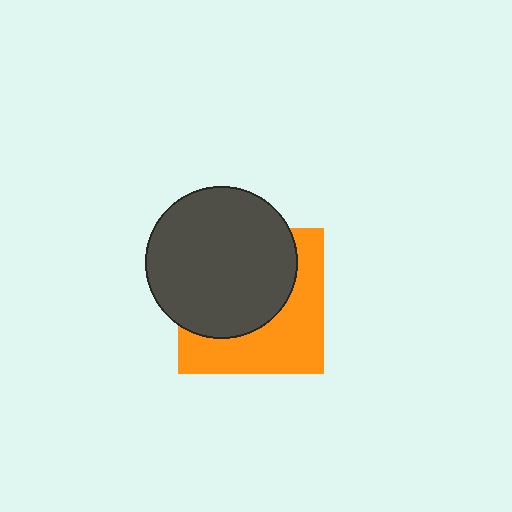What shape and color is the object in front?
The object in front is a dark gray circle.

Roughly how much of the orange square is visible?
A small part of it is visible (roughly 44%).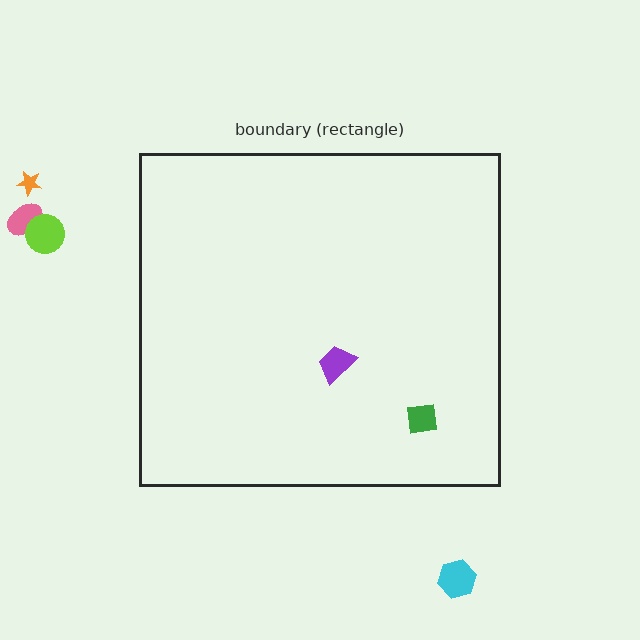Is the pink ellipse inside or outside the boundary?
Outside.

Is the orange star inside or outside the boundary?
Outside.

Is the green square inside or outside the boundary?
Inside.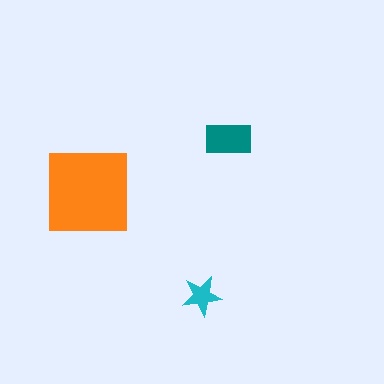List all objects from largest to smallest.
The orange square, the teal rectangle, the cyan star.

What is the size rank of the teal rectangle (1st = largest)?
2nd.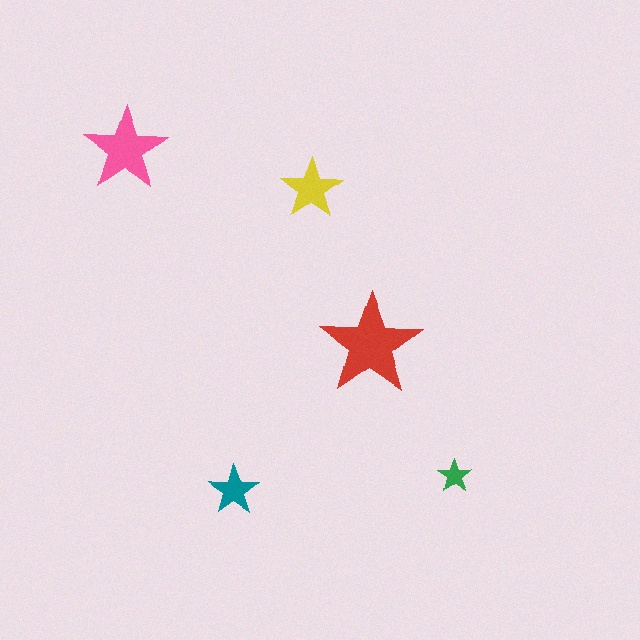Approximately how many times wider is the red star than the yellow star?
About 1.5 times wider.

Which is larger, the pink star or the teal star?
The pink one.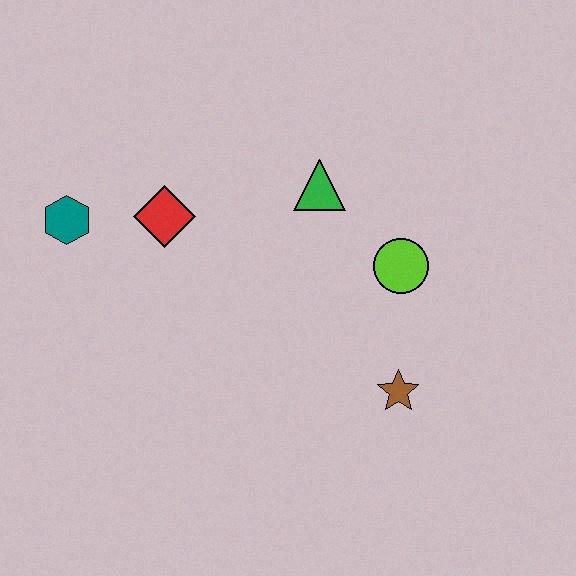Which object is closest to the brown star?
The lime circle is closest to the brown star.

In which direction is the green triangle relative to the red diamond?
The green triangle is to the right of the red diamond.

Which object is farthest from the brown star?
The teal hexagon is farthest from the brown star.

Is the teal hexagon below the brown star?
No